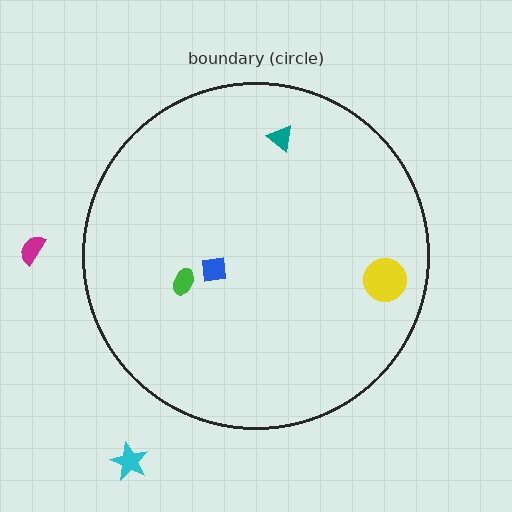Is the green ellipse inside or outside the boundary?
Inside.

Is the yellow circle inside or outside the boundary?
Inside.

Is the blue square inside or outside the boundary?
Inside.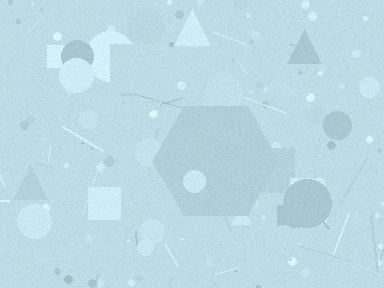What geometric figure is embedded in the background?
A hexagon is embedded in the background.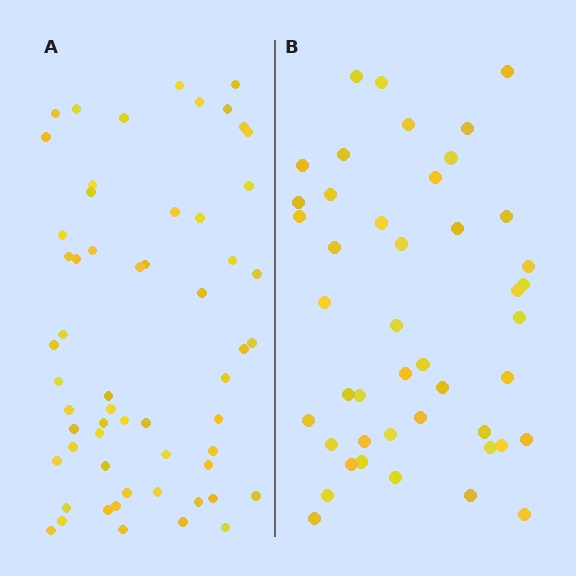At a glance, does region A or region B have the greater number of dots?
Region A (the left region) has more dots.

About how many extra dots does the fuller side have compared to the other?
Region A has approximately 15 more dots than region B.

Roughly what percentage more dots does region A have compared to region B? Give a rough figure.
About 30% more.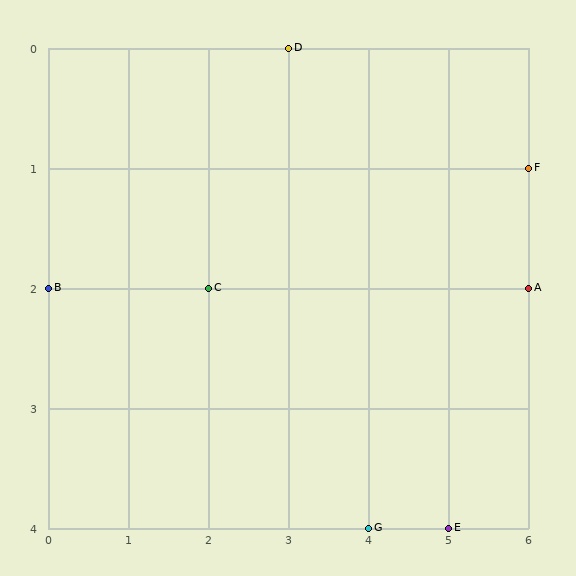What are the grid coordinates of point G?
Point G is at grid coordinates (4, 4).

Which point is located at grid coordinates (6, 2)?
Point A is at (6, 2).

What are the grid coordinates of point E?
Point E is at grid coordinates (5, 4).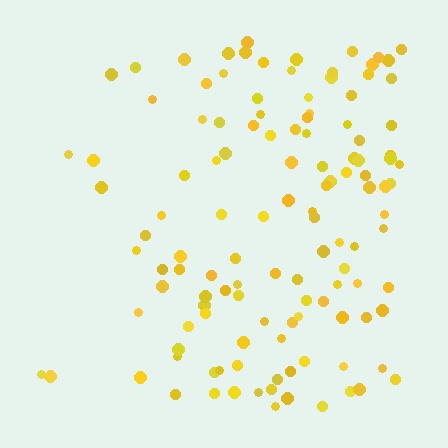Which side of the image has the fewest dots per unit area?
The left.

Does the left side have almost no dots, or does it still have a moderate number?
Still a moderate number, just noticeably fewer than the right.